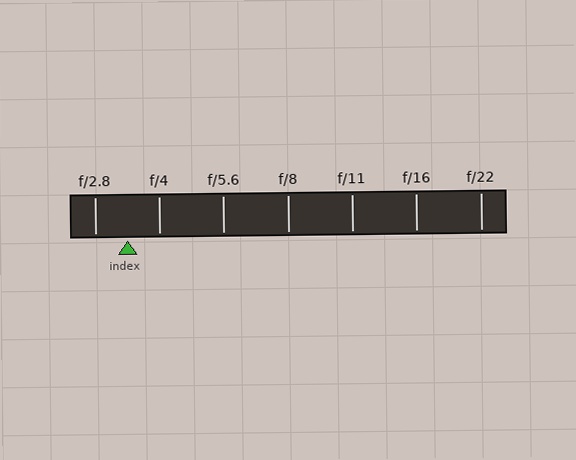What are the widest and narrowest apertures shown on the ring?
The widest aperture shown is f/2.8 and the narrowest is f/22.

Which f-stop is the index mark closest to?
The index mark is closest to f/4.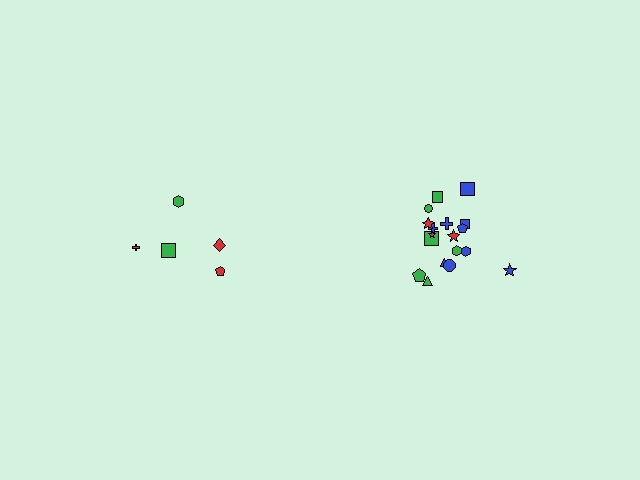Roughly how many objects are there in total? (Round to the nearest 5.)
Roughly 25 objects in total.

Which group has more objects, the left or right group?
The right group.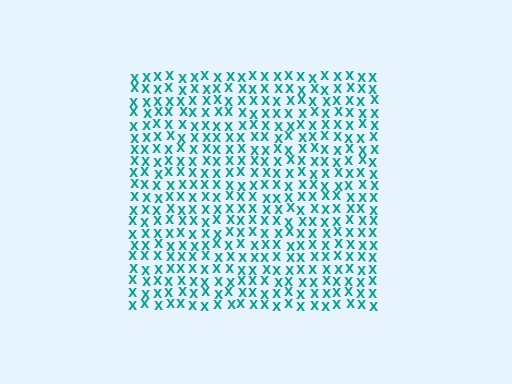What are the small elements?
The small elements are letter X's.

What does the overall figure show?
The overall figure shows a square.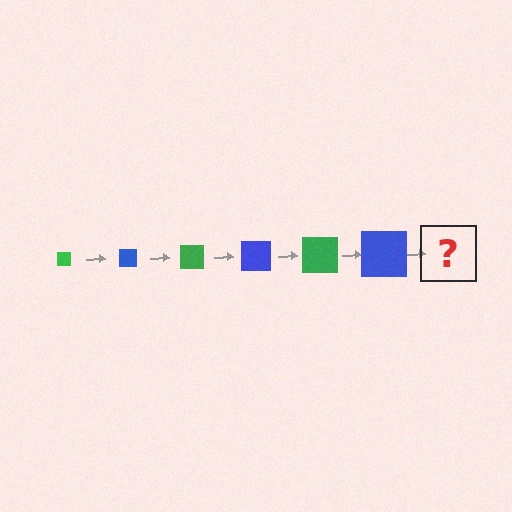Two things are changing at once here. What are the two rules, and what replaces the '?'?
The two rules are that the square grows larger each step and the color cycles through green and blue. The '?' should be a green square, larger than the previous one.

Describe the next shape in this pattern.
It should be a green square, larger than the previous one.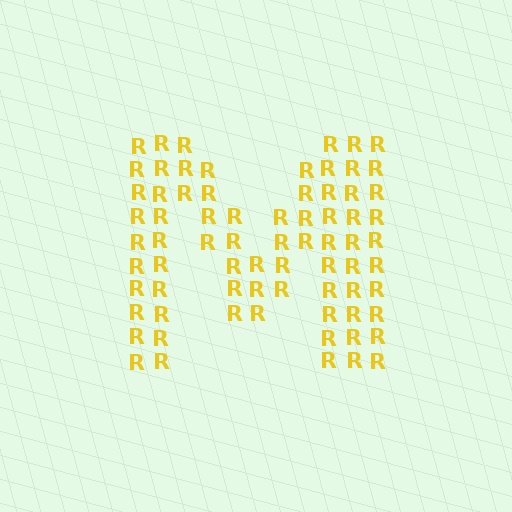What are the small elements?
The small elements are letter R's.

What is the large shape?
The large shape is the letter M.